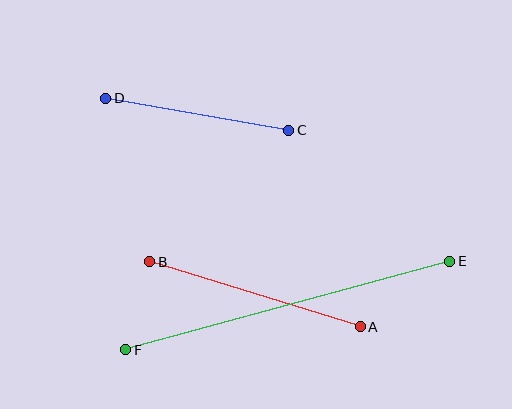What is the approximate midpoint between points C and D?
The midpoint is at approximately (197, 114) pixels.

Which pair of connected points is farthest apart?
Points E and F are farthest apart.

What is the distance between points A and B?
The distance is approximately 220 pixels.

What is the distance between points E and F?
The distance is approximately 336 pixels.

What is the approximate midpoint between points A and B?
The midpoint is at approximately (255, 294) pixels.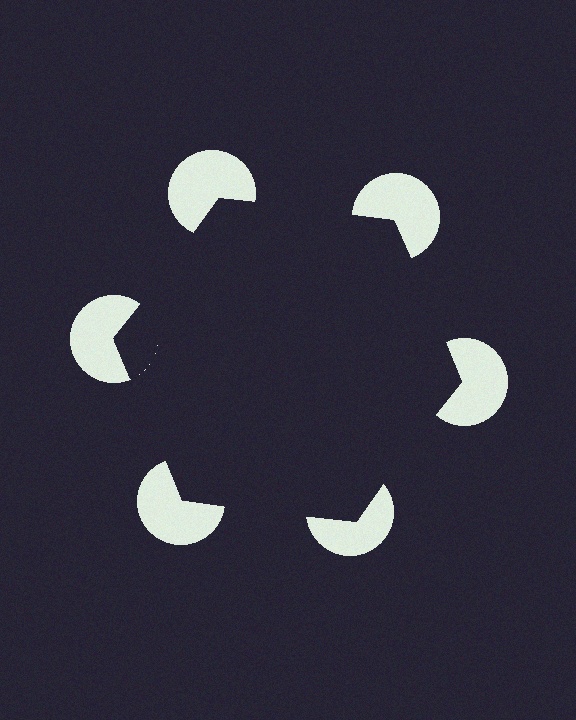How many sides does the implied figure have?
6 sides.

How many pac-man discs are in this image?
There are 6 — one at each vertex of the illusory hexagon.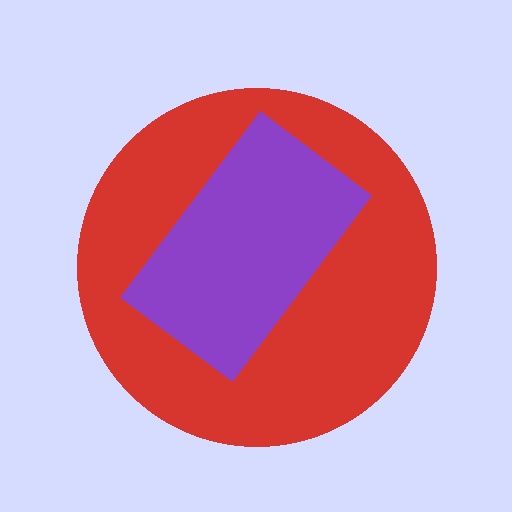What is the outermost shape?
The red circle.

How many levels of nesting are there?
2.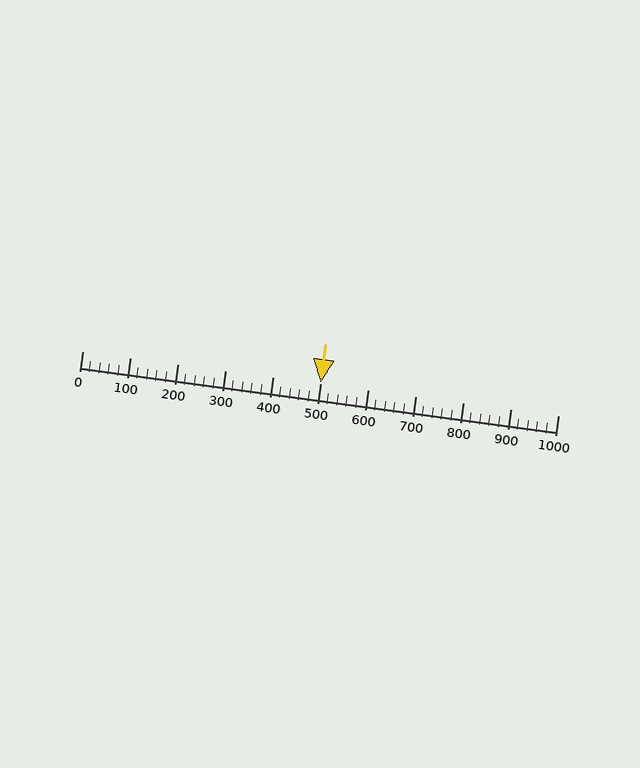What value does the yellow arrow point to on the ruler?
The yellow arrow points to approximately 500.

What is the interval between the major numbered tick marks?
The major tick marks are spaced 100 units apart.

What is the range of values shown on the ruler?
The ruler shows values from 0 to 1000.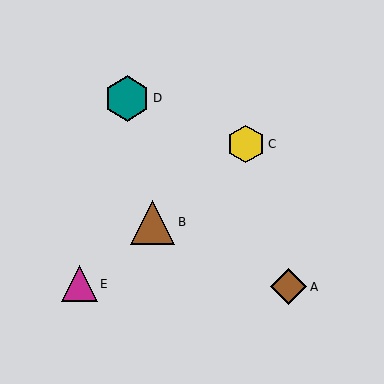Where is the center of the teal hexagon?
The center of the teal hexagon is at (127, 98).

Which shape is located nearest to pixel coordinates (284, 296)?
The brown diamond (labeled A) at (288, 287) is nearest to that location.